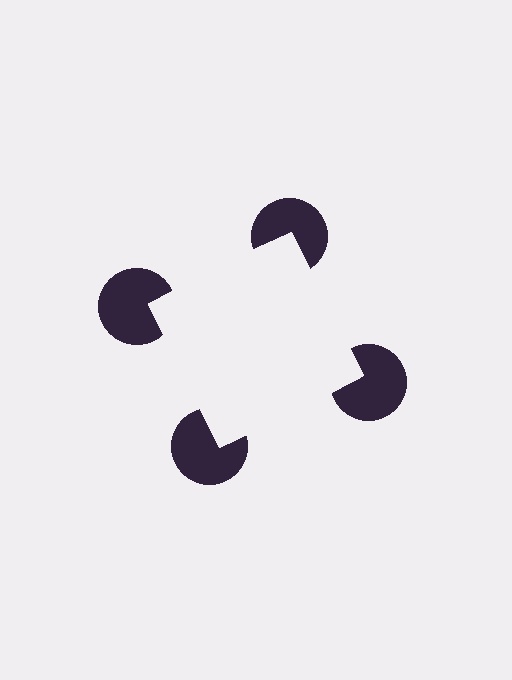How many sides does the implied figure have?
4 sides.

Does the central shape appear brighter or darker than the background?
It typically appears slightly brighter than the background, even though no actual brightness change is drawn.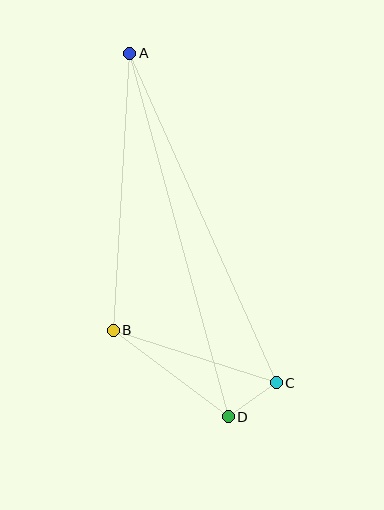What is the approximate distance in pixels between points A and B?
The distance between A and B is approximately 278 pixels.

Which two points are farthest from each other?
Points A and D are farthest from each other.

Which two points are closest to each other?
Points C and D are closest to each other.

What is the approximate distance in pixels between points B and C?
The distance between B and C is approximately 171 pixels.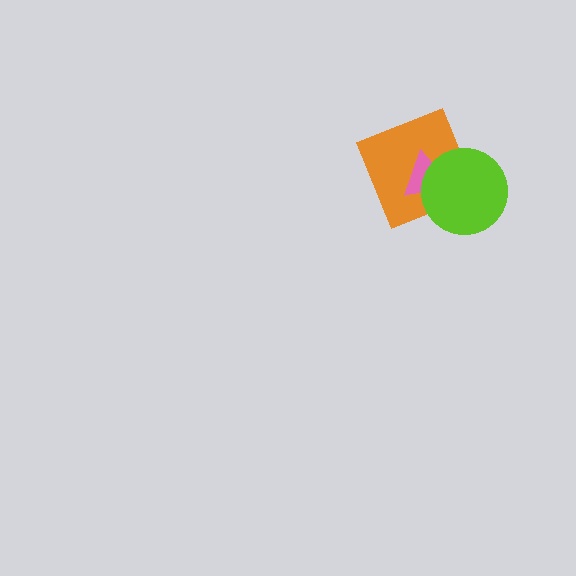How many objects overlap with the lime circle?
2 objects overlap with the lime circle.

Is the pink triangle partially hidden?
Yes, it is partially covered by another shape.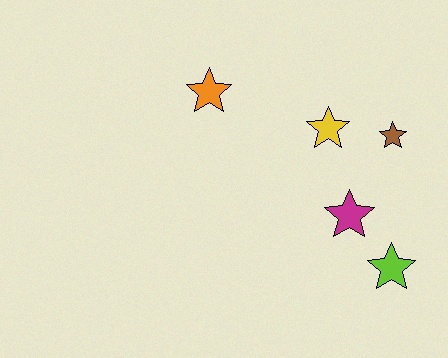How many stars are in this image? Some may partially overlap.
There are 5 stars.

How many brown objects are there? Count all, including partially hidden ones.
There is 1 brown object.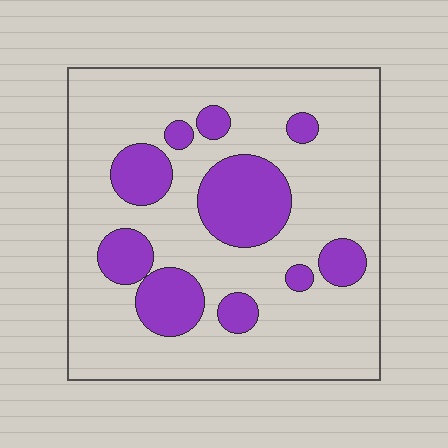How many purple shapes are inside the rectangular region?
10.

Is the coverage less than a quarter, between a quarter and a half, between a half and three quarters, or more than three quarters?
Less than a quarter.